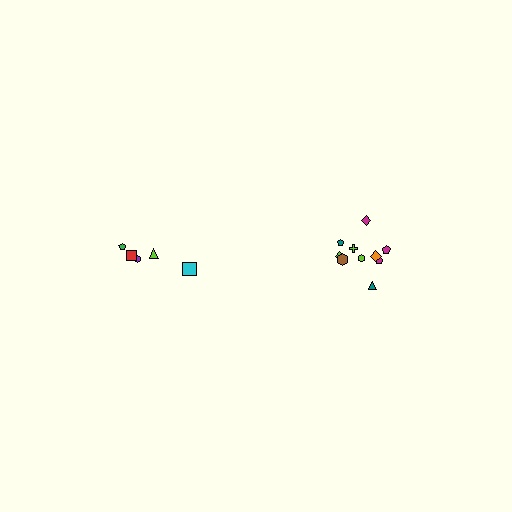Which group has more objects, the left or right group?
The right group.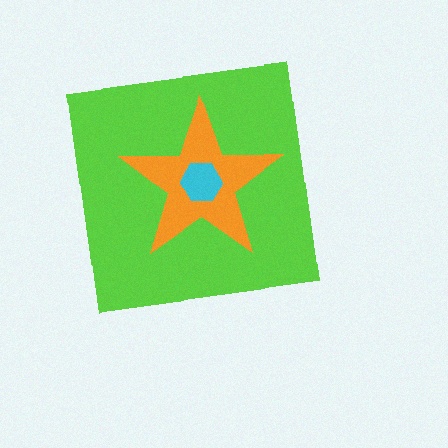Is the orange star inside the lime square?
Yes.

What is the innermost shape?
The cyan hexagon.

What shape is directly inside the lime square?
The orange star.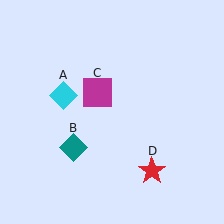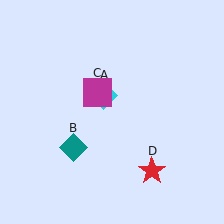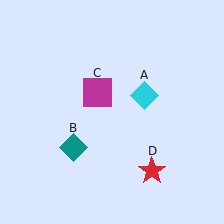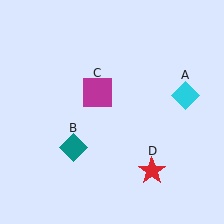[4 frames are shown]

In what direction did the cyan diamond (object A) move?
The cyan diamond (object A) moved right.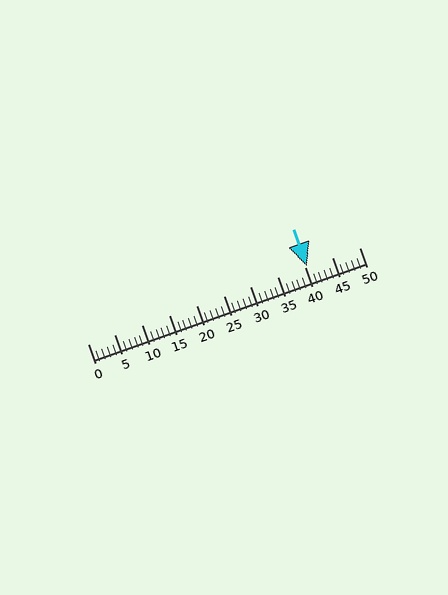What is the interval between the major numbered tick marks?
The major tick marks are spaced 5 units apart.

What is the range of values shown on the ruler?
The ruler shows values from 0 to 50.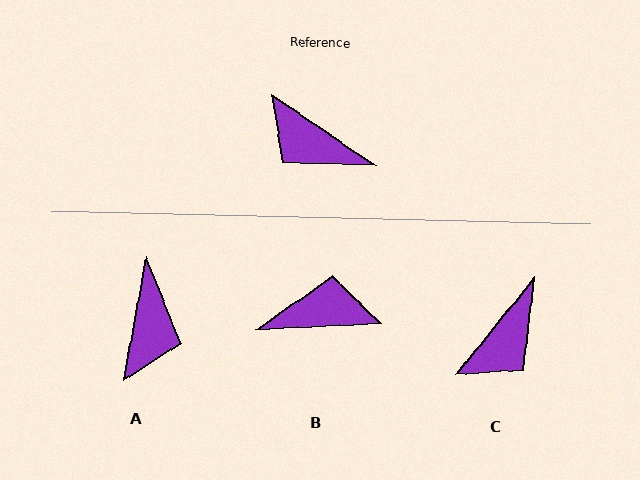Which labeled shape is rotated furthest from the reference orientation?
B, about 143 degrees away.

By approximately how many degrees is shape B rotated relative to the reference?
Approximately 143 degrees clockwise.